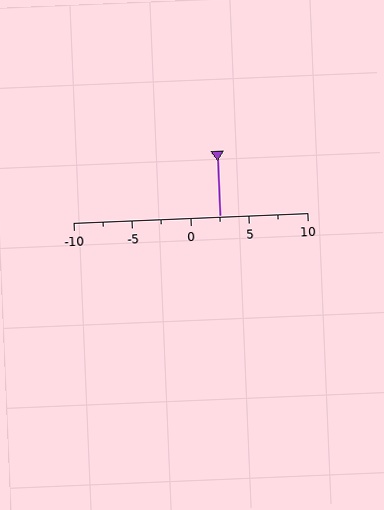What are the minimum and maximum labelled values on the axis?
The axis runs from -10 to 10.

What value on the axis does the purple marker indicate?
The marker indicates approximately 2.5.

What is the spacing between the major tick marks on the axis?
The major ticks are spaced 5 apart.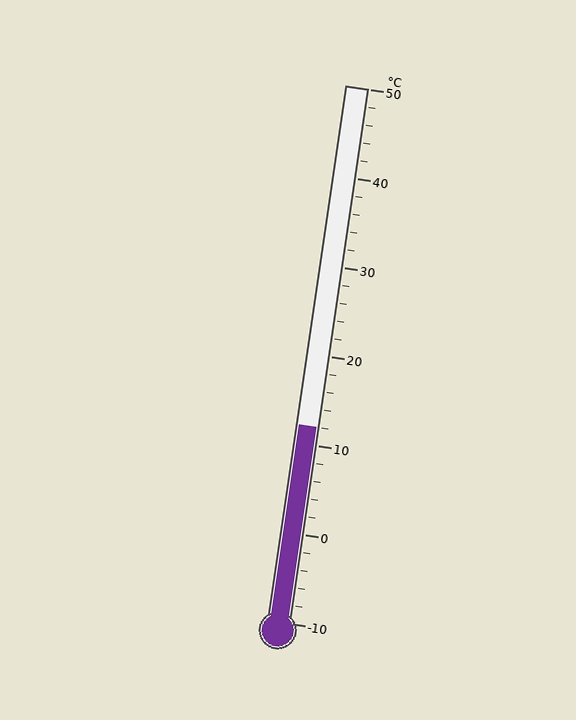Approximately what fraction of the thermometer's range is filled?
The thermometer is filled to approximately 35% of its range.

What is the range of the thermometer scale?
The thermometer scale ranges from -10°C to 50°C.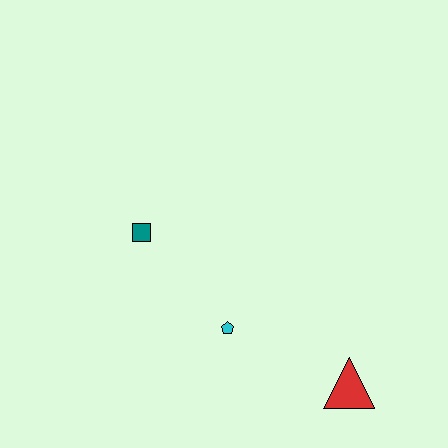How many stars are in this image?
There are no stars.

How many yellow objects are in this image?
There are no yellow objects.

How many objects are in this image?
There are 3 objects.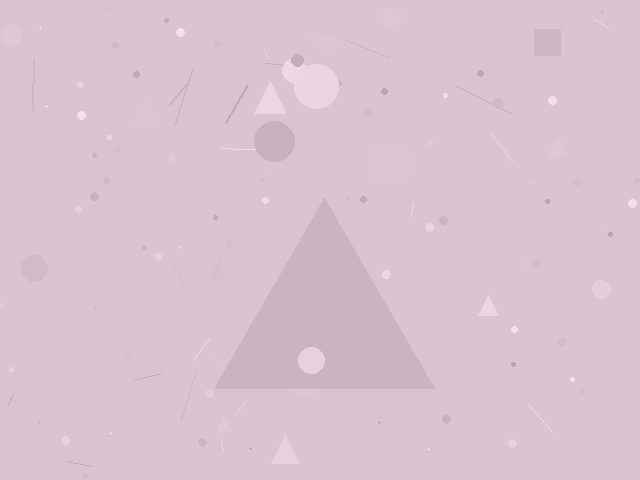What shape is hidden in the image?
A triangle is hidden in the image.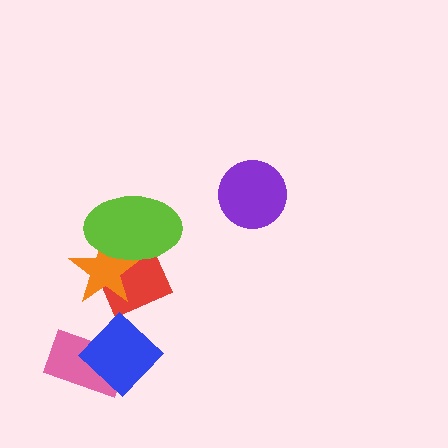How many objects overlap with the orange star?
2 objects overlap with the orange star.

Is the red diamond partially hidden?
Yes, it is partially covered by another shape.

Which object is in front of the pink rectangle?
The blue diamond is in front of the pink rectangle.